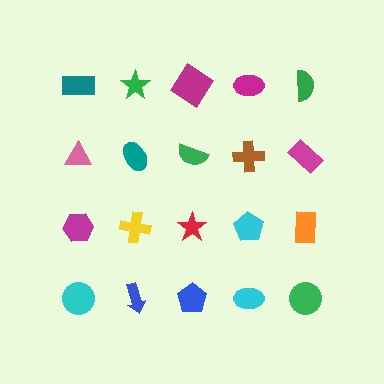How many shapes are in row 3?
5 shapes.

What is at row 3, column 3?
A red star.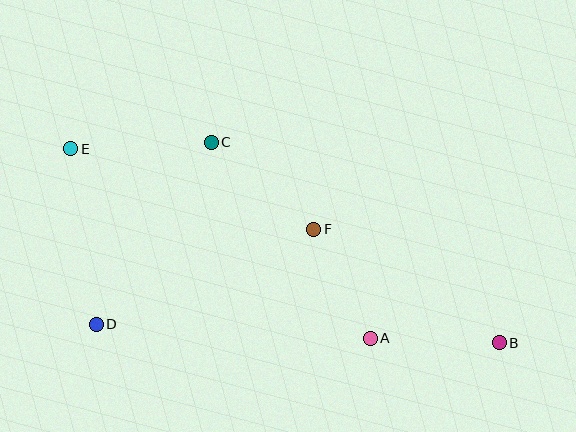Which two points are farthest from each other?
Points B and E are farthest from each other.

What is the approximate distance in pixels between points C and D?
The distance between C and D is approximately 215 pixels.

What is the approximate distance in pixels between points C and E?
The distance between C and E is approximately 140 pixels.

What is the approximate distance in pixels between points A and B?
The distance between A and B is approximately 129 pixels.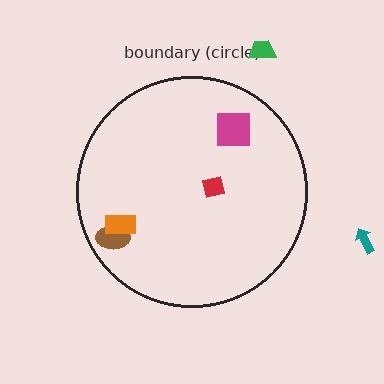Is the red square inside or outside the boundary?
Inside.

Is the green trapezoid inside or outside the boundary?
Outside.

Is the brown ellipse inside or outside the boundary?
Inside.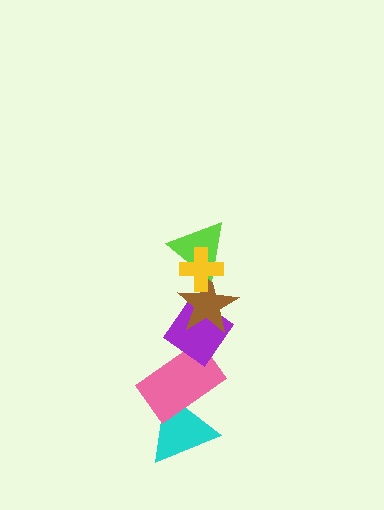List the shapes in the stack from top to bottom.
From top to bottom: the yellow cross, the lime triangle, the brown star, the purple diamond, the pink rectangle, the cyan triangle.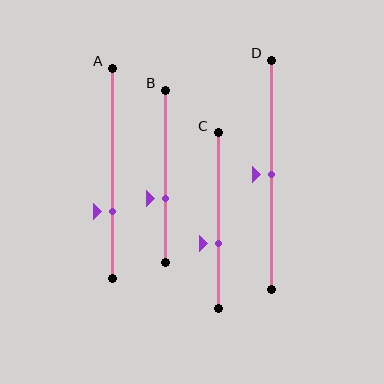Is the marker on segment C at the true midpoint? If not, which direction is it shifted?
No, the marker on segment C is shifted downward by about 13% of the segment length.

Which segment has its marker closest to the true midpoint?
Segment D has its marker closest to the true midpoint.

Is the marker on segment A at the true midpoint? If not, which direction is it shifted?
No, the marker on segment A is shifted downward by about 18% of the segment length.